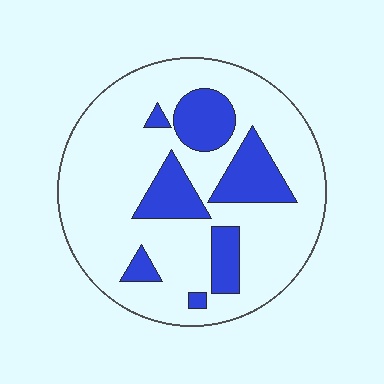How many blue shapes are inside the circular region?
7.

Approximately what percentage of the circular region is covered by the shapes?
Approximately 25%.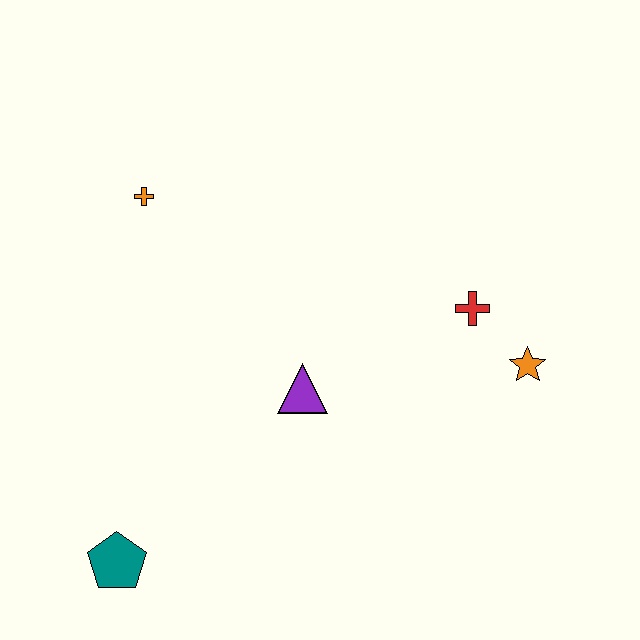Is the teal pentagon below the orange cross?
Yes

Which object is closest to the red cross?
The orange star is closest to the red cross.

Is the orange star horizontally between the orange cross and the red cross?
No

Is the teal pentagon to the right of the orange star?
No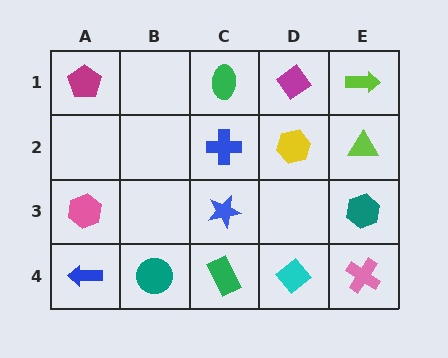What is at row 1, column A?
A magenta pentagon.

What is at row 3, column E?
A teal hexagon.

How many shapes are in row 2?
3 shapes.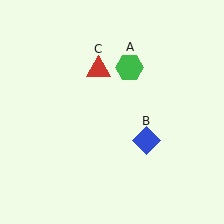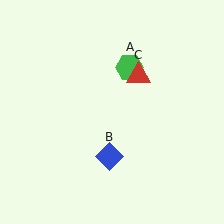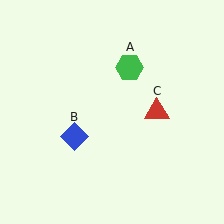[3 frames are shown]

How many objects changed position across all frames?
2 objects changed position: blue diamond (object B), red triangle (object C).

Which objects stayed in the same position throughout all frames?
Green hexagon (object A) remained stationary.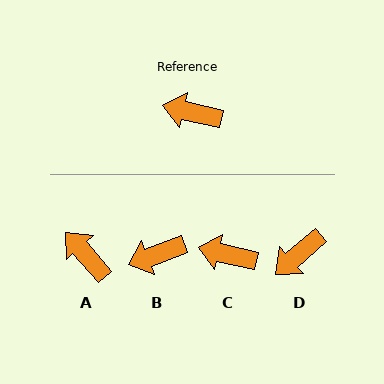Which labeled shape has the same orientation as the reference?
C.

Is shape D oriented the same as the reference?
No, it is off by about 54 degrees.